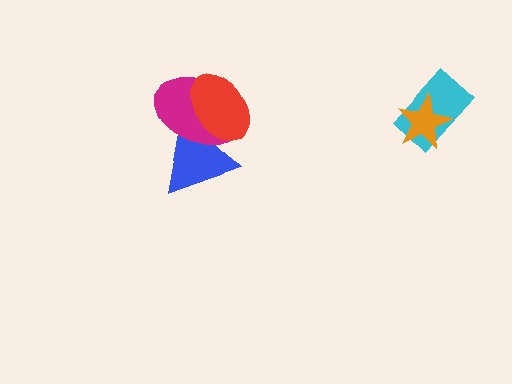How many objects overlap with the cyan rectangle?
1 object overlaps with the cyan rectangle.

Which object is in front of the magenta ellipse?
The red ellipse is in front of the magenta ellipse.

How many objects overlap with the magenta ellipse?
2 objects overlap with the magenta ellipse.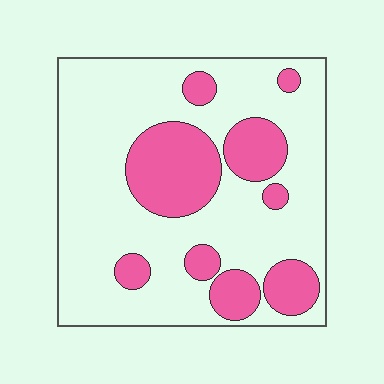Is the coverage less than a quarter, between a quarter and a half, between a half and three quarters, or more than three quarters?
Between a quarter and a half.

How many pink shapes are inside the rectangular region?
9.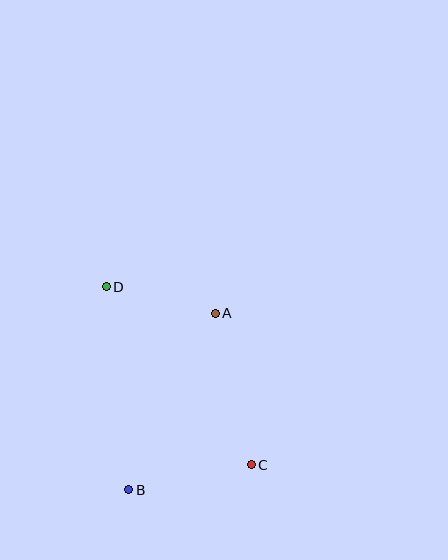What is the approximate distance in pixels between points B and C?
The distance between B and C is approximately 125 pixels.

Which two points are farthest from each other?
Points C and D are farthest from each other.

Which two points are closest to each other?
Points A and D are closest to each other.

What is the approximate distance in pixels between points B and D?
The distance between B and D is approximately 204 pixels.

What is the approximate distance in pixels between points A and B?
The distance between A and B is approximately 197 pixels.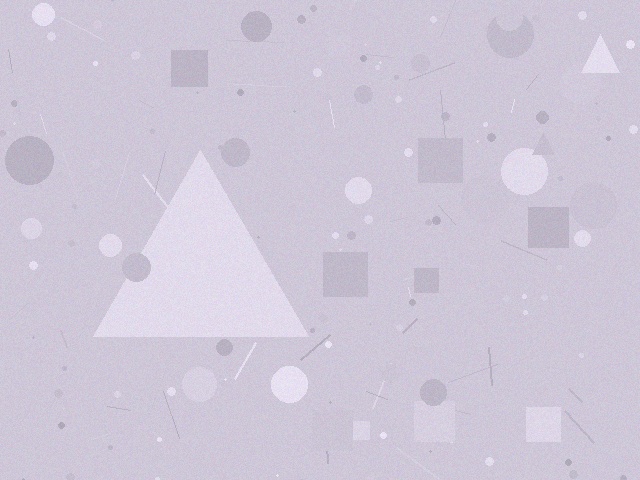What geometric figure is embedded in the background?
A triangle is embedded in the background.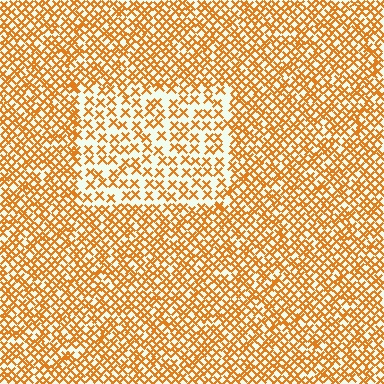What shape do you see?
I see a rectangle.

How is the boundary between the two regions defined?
The boundary is defined by a change in element density (approximately 1.9x ratio). All elements are the same color, size, and shape.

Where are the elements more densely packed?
The elements are more densely packed outside the rectangle boundary.